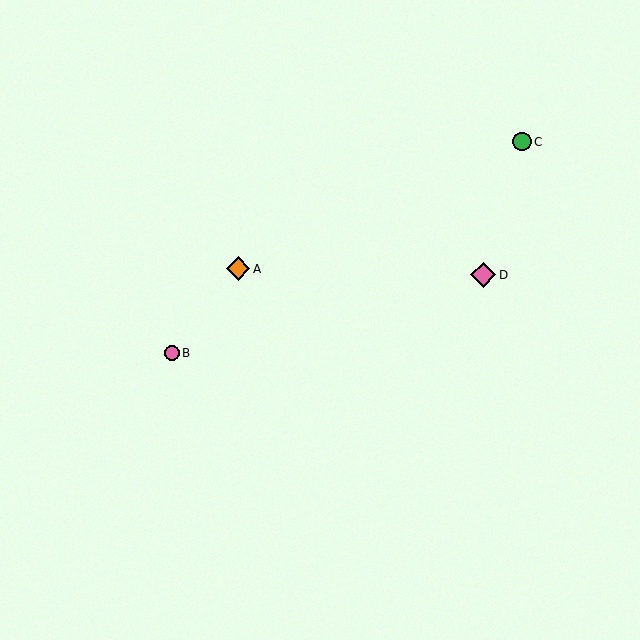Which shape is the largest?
The pink diamond (labeled D) is the largest.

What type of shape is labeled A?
Shape A is an orange diamond.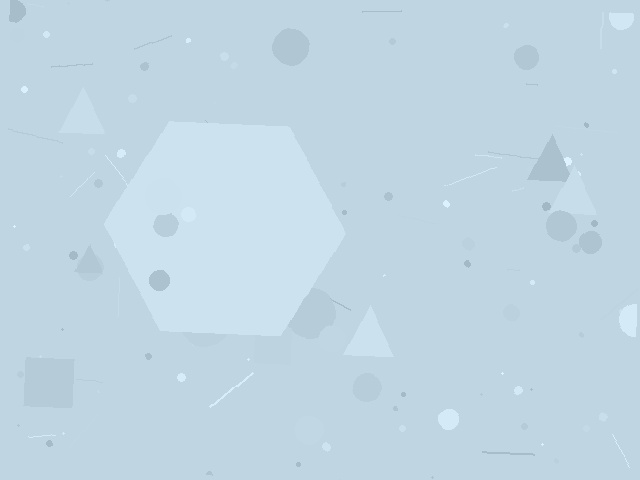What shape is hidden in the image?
A hexagon is hidden in the image.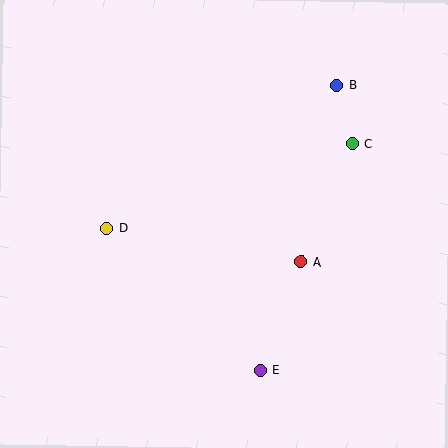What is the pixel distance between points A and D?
The distance between A and D is 197 pixels.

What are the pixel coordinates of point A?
Point A is at (301, 262).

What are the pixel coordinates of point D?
Point D is at (107, 228).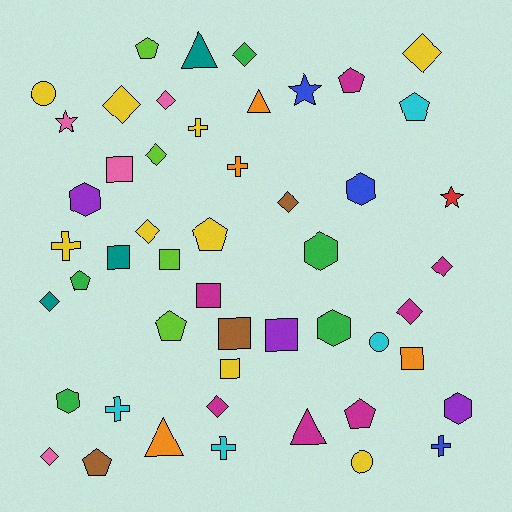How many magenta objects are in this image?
There are 7 magenta objects.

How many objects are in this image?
There are 50 objects.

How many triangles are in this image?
There are 4 triangles.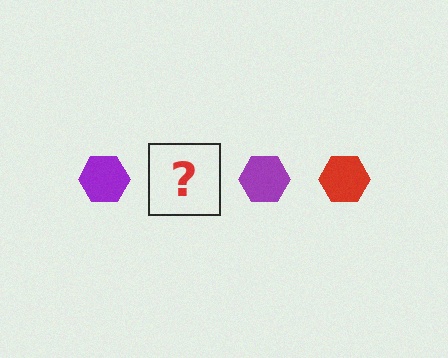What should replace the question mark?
The question mark should be replaced with a red hexagon.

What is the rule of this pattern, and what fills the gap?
The rule is that the pattern cycles through purple, red hexagons. The gap should be filled with a red hexagon.